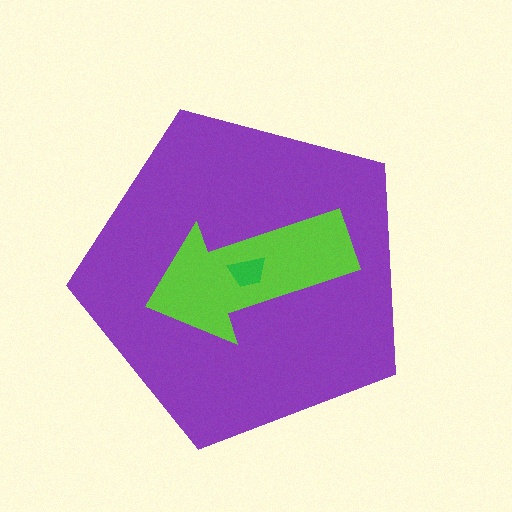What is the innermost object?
The green trapezoid.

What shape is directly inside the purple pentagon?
The lime arrow.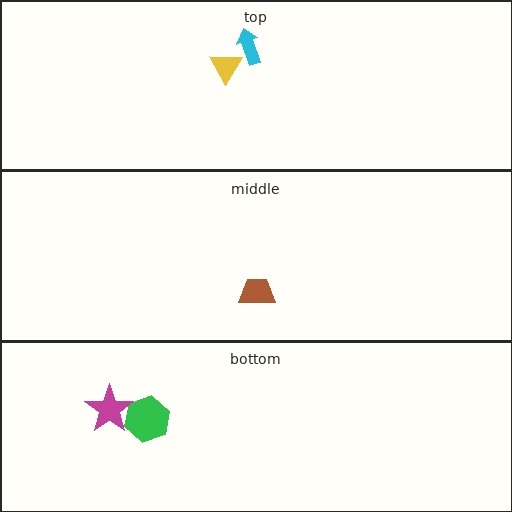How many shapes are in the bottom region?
2.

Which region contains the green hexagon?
The bottom region.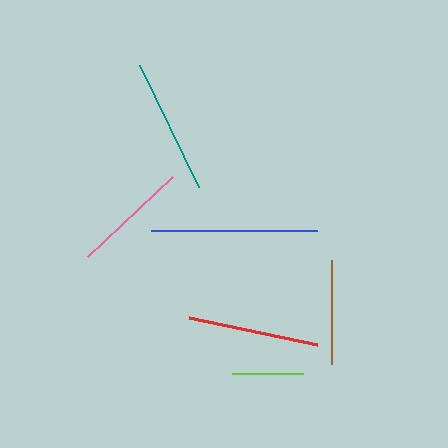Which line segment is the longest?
The blue line is the longest at approximately 166 pixels.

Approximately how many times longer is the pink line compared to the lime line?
The pink line is approximately 1.7 times the length of the lime line.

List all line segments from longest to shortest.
From longest to shortest: blue, teal, red, pink, brown, lime.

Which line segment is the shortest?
The lime line is the shortest at approximately 70 pixels.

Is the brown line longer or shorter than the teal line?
The teal line is longer than the brown line.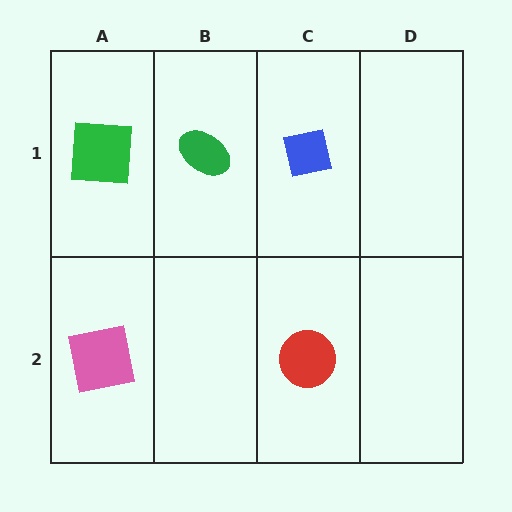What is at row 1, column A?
A green square.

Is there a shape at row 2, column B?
No, that cell is empty.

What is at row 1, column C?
A blue square.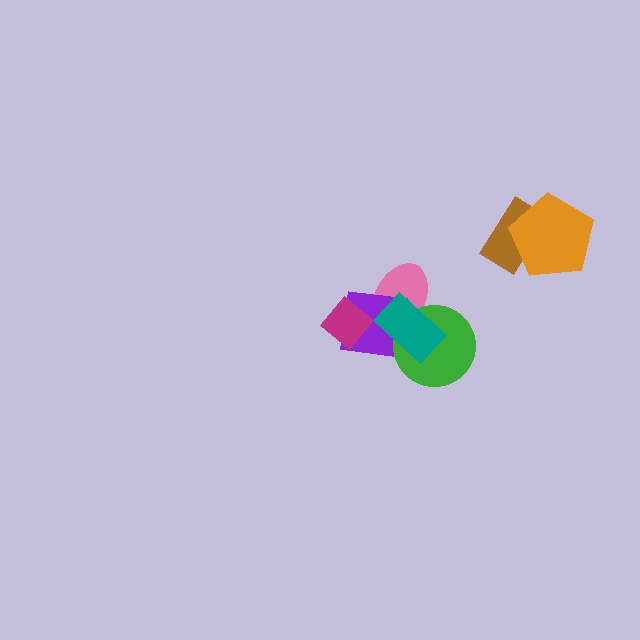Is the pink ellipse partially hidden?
Yes, it is partially covered by another shape.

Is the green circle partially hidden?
Yes, it is partially covered by another shape.